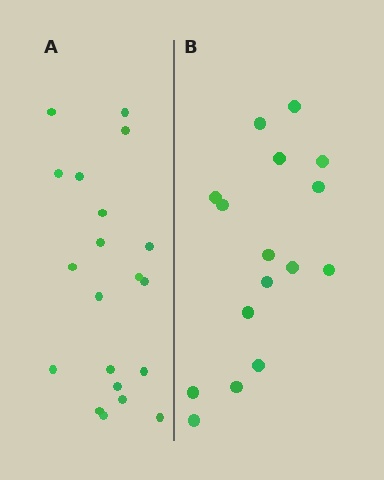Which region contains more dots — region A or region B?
Region A (the left region) has more dots.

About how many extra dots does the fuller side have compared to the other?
Region A has about 4 more dots than region B.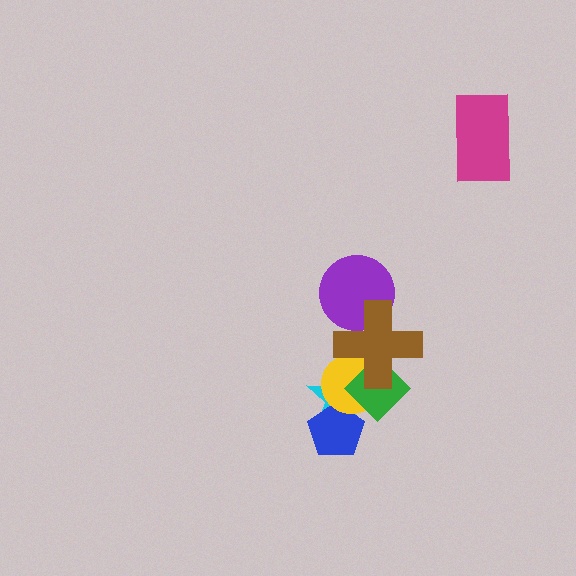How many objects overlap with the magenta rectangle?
0 objects overlap with the magenta rectangle.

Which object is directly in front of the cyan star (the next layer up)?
The blue pentagon is directly in front of the cyan star.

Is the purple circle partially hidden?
Yes, it is partially covered by another shape.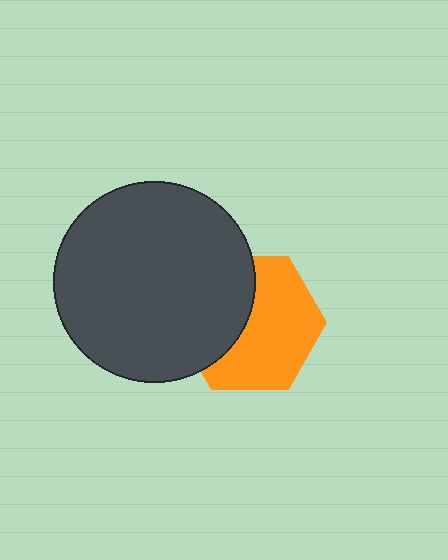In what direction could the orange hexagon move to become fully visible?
The orange hexagon could move right. That would shift it out from behind the dark gray circle entirely.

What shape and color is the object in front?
The object in front is a dark gray circle.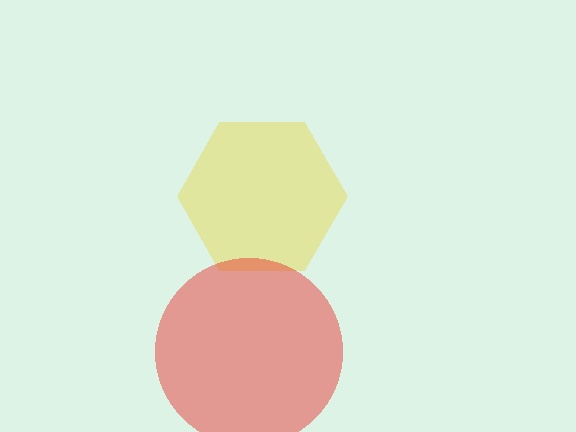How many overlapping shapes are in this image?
There are 2 overlapping shapes in the image.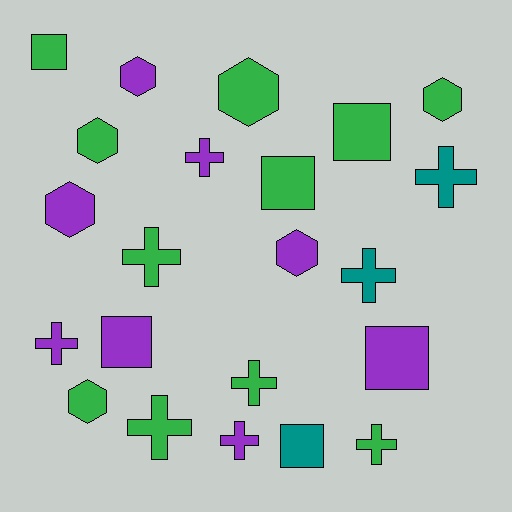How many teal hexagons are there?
There are no teal hexagons.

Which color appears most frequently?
Green, with 11 objects.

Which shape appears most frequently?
Cross, with 9 objects.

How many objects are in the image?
There are 22 objects.